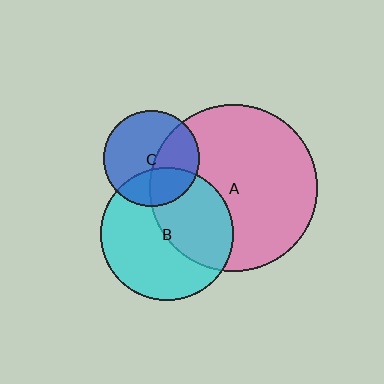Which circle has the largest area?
Circle A (pink).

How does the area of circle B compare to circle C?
Approximately 1.9 times.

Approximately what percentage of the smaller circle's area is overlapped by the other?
Approximately 40%.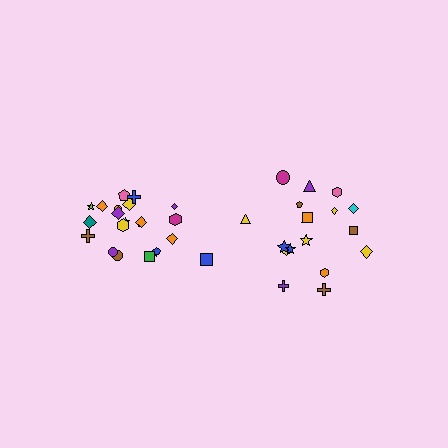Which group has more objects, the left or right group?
The left group.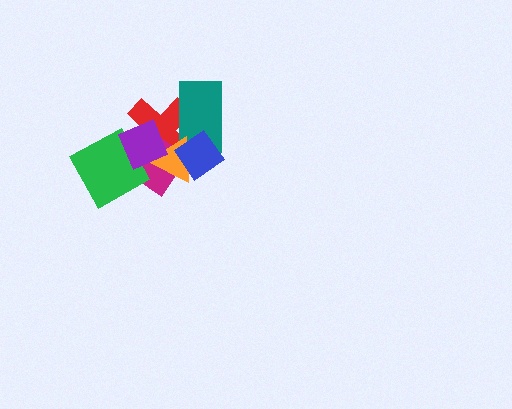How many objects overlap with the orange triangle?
5 objects overlap with the orange triangle.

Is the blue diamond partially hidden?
No, no other shape covers it.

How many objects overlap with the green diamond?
3 objects overlap with the green diamond.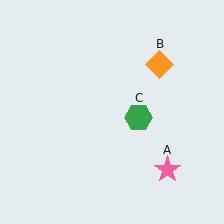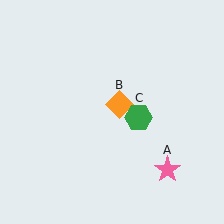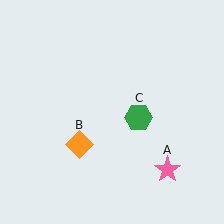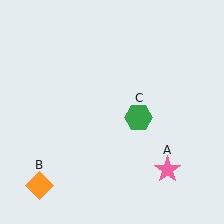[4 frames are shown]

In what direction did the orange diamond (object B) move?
The orange diamond (object B) moved down and to the left.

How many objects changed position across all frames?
1 object changed position: orange diamond (object B).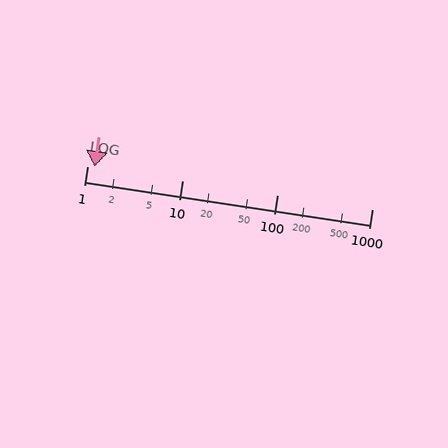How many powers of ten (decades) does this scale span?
The scale spans 3 decades, from 1 to 1000.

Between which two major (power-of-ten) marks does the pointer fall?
The pointer is between 1 and 10.